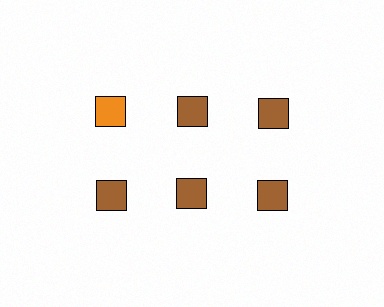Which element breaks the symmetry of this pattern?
The orange square in the top row, leftmost column breaks the symmetry. All other shapes are brown squares.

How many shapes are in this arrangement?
There are 6 shapes arranged in a grid pattern.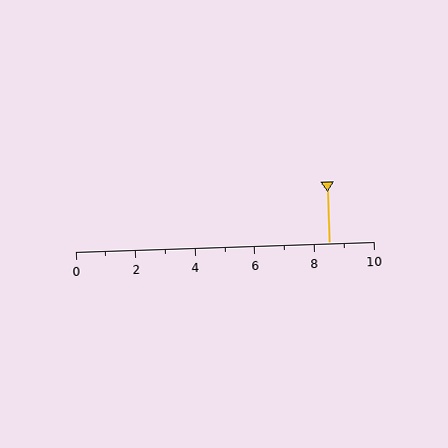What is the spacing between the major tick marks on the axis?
The major ticks are spaced 2 apart.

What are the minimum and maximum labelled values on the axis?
The axis runs from 0 to 10.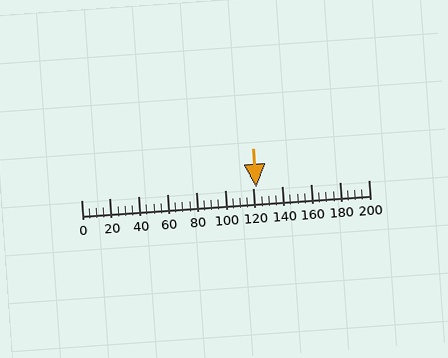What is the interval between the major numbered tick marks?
The major tick marks are spaced 20 units apart.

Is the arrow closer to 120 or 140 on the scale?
The arrow is closer to 120.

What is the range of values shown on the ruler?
The ruler shows values from 0 to 200.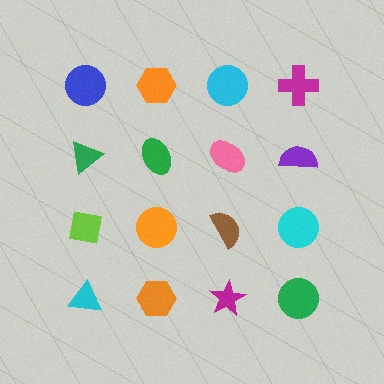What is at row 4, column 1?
A cyan triangle.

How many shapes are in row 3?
4 shapes.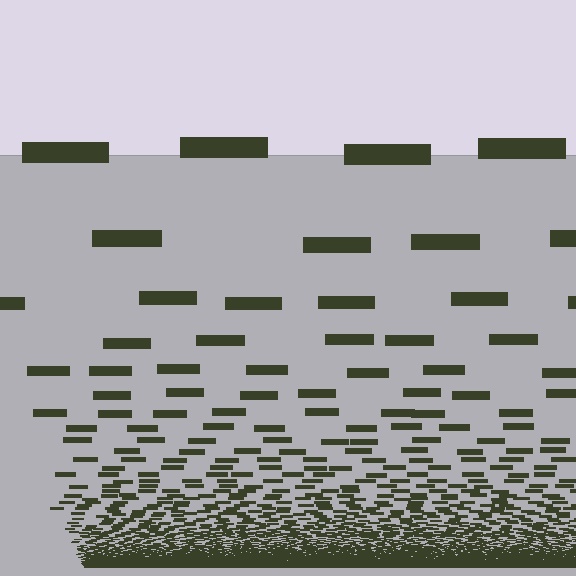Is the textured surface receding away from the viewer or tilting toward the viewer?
The surface appears to tilt toward the viewer. Texture elements get larger and sparser toward the top.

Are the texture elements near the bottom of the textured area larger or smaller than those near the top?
Smaller. The gradient is inverted — elements near the bottom are smaller and denser.